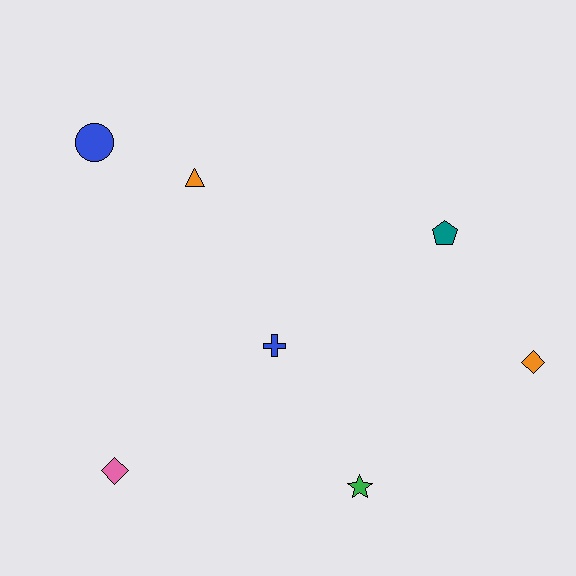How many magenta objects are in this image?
There are no magenta objects.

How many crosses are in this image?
There is 1 cross.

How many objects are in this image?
There are 7 objects.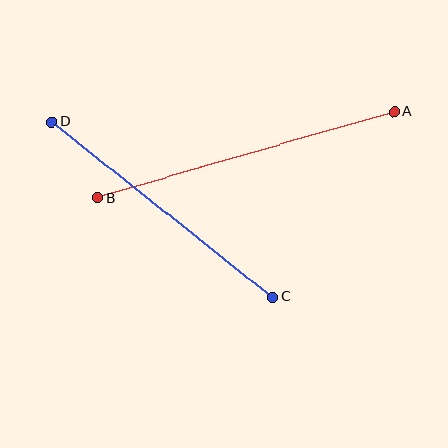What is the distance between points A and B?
The distance is approximately 309 pixels.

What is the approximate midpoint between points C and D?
The midpoint is at approximately (162, 209) pixels.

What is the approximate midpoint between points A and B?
The midpoint is at approximately (246, 155) pixels.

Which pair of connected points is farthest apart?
Points A and B are farthest apart.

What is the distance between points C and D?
The distance is approximately 282 pixels.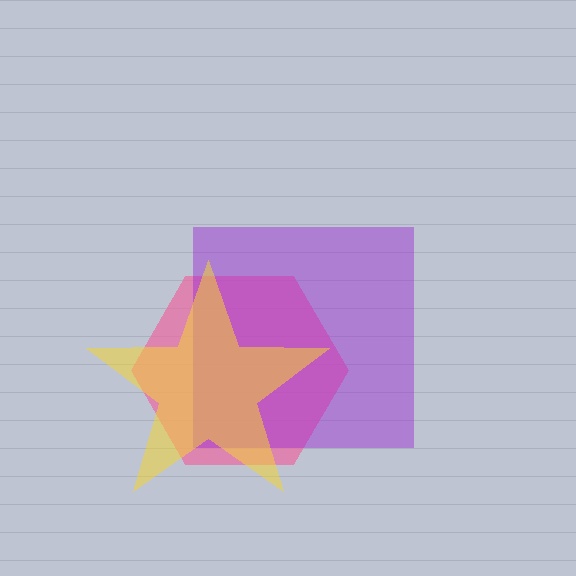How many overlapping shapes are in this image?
There are 3 overlapping shapes in the image.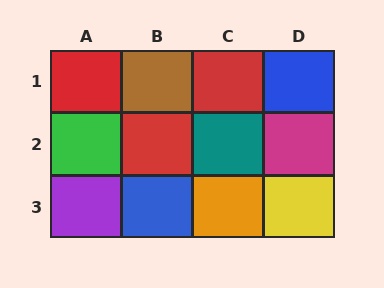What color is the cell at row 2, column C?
Teal.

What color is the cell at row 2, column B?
Red.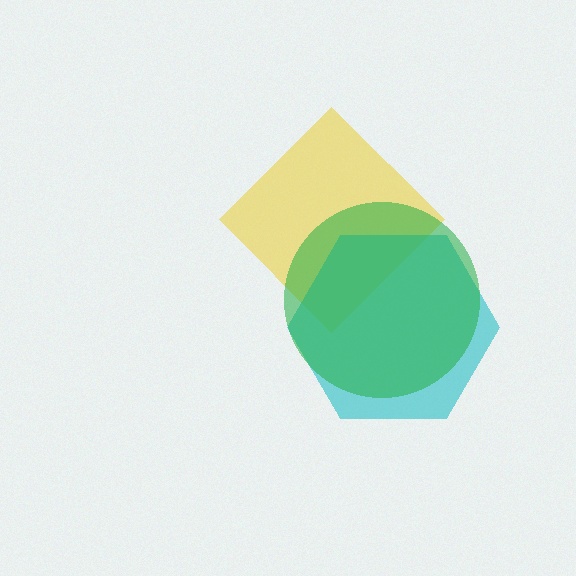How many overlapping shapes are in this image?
There are 3 overlapping shapes in the image.